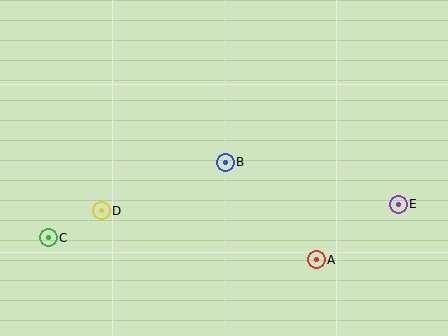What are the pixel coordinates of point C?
Point C is at (48, 238).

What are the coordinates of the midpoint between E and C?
The midpoint between E and C is at (223, 221).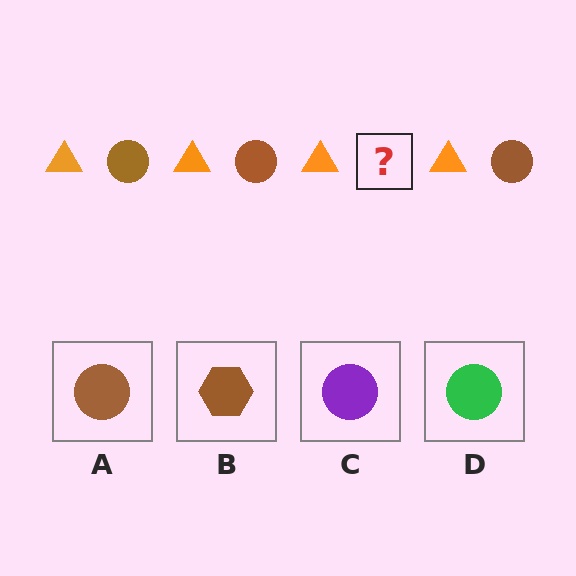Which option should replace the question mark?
Option A.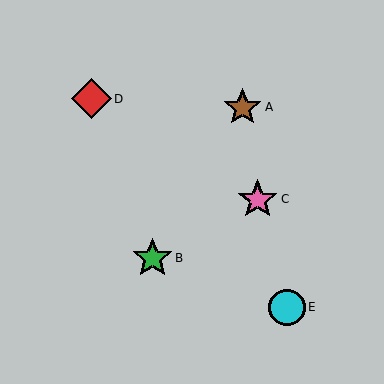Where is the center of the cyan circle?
The center of the cyan circle is at (287, 307).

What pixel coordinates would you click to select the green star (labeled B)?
Click at (152, 258) to select the green star B.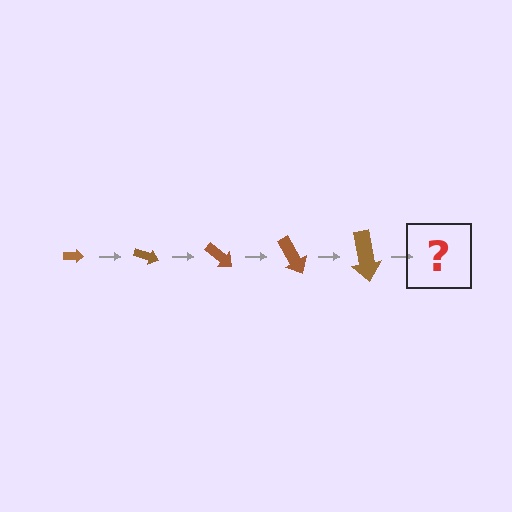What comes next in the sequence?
The next element should be an arrow, larger than the previous one and rotated 100 degrees from the start.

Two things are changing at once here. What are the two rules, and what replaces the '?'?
The two rules are that the arrow grows larger each step and it rotates 20 degrees each step. The '?' should be an arrow, larger than the previous one and rotated 100 degrees from the start.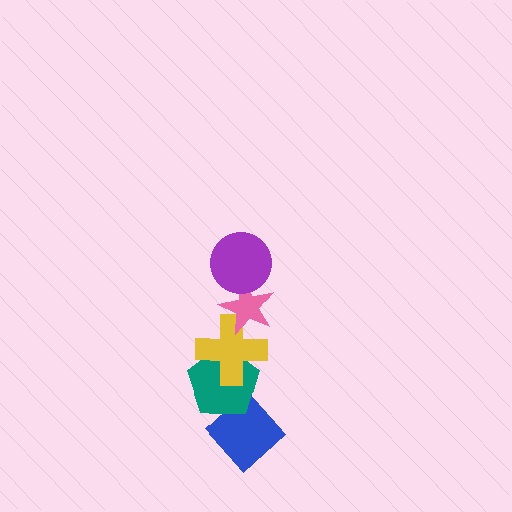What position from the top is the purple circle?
The purple circle is 1st from the top.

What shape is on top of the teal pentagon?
The yellow cross is on top of the teal pentagon.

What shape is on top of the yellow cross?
The pink star is on top of the yellow cross.